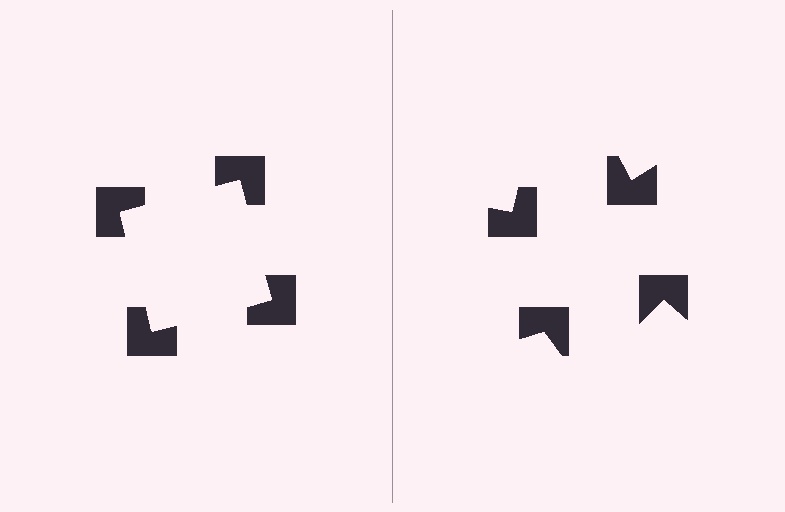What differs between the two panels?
The notched squares are positioned identically on both sides; only the wedge orientations differ. On the left they align to a square; on the right they are misaligned.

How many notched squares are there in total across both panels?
8 — 4 on each side.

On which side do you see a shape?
An illusory square appears on the left side. On the right side the wedge cuts are rotated, so no coherent shape forms.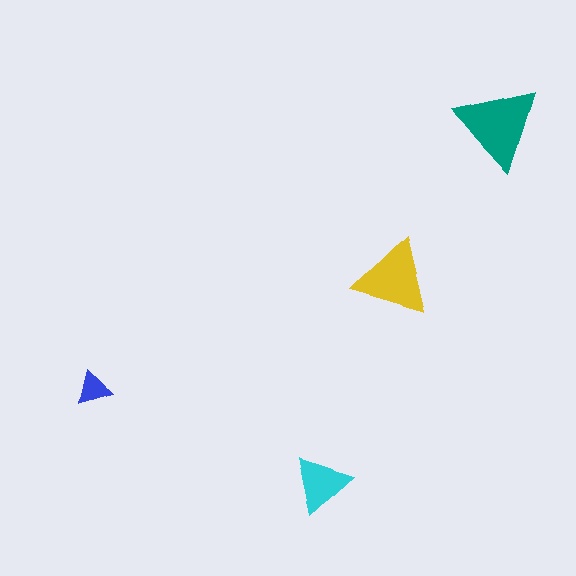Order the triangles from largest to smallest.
the teal one, the yellow one, the cyan one, the blue one.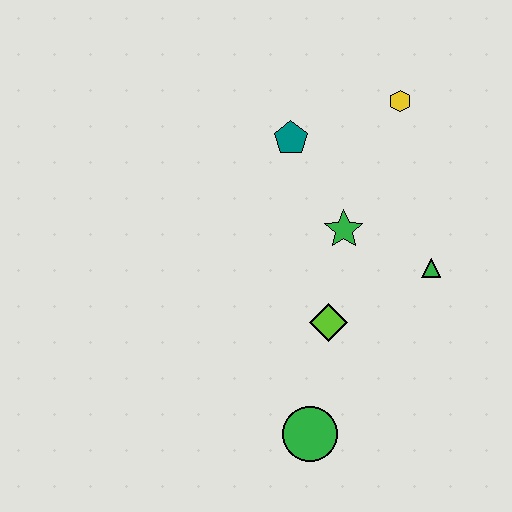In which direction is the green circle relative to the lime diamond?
The green circle is below the lime diamond.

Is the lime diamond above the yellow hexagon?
No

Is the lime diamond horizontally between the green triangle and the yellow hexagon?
No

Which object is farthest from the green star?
The green circle is farthest from the green star.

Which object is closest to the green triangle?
The green star is closest to the green triangle.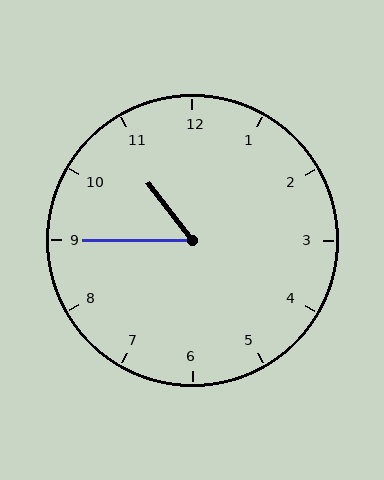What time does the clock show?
10:45.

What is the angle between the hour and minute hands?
Approximately 52 degrees.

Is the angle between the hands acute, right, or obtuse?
It is acute.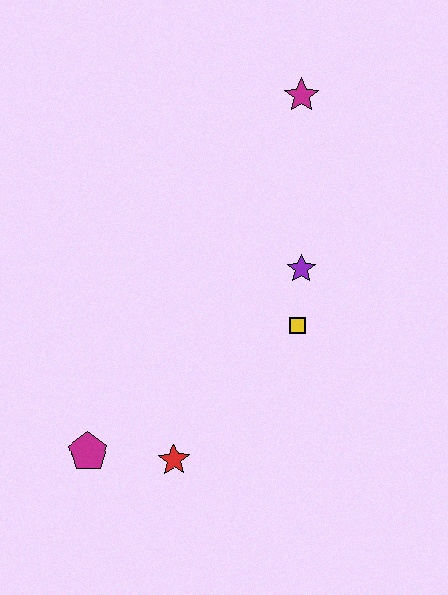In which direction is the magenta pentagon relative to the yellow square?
The magenta pentagon is to the left of the yellow square.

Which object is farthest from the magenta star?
The magenta pentagon is farthest from the magenta star.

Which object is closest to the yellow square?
The purple star is closest to the yellow square.